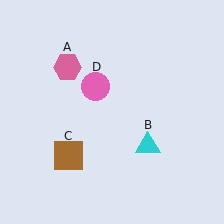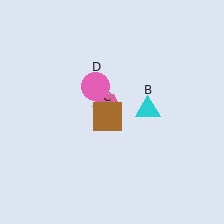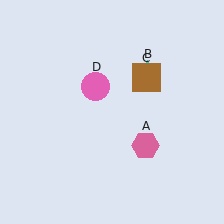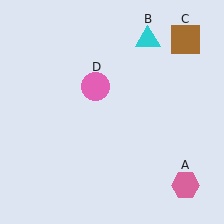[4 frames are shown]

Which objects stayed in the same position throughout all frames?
Pink circle (object D) remained stationary.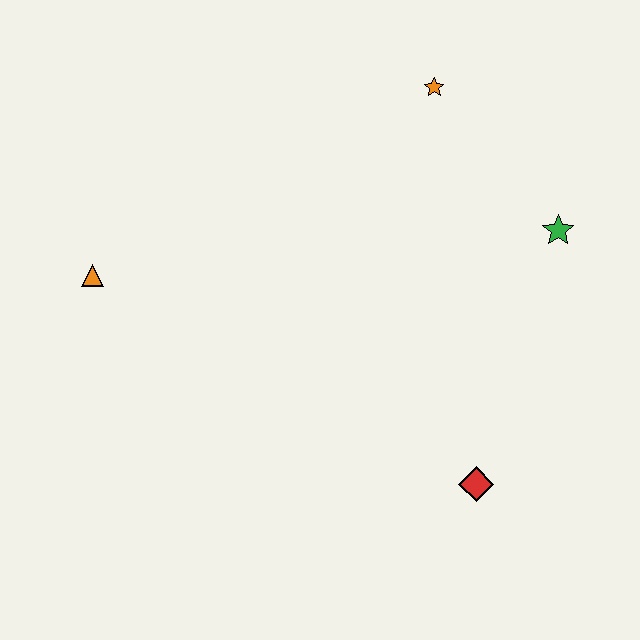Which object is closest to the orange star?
The green star is closest to the orange star.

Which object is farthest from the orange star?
The red diamond is farthest from the orange star.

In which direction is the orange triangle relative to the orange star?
The orange triangle is to the left of the orange star.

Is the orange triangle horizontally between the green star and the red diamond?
No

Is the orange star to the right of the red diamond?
No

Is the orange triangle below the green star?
Yes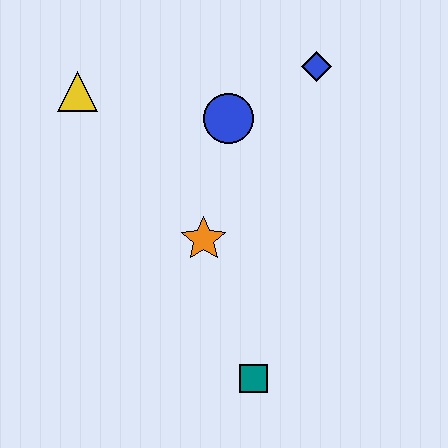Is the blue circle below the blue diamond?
Yes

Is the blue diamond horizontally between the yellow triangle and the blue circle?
No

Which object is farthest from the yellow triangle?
The teal square is farthest from the yellow triangle.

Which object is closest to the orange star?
The blue circle is closest to the orange star.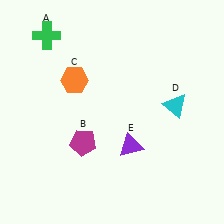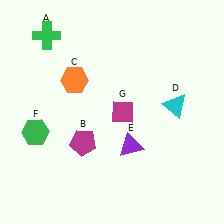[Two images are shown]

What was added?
A green hexagon (F), a magenta diamond (G) were added in Image 2.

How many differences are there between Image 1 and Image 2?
There are 2 differences between the two images.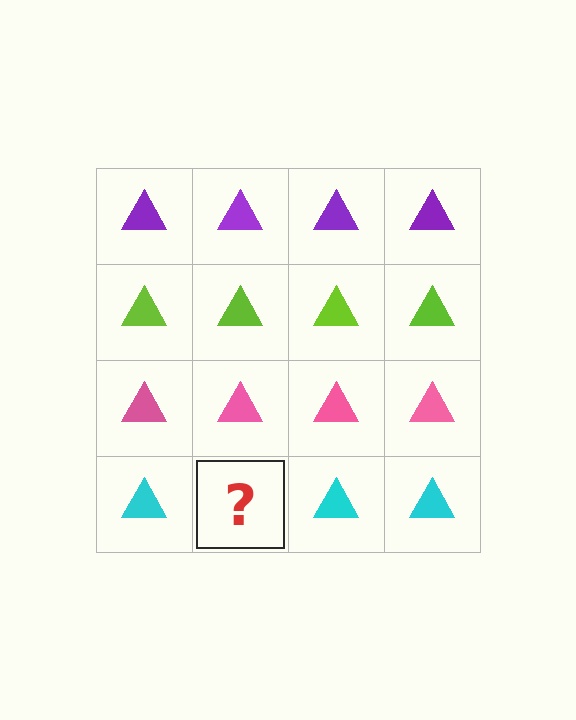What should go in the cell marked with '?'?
The missing cell should contain a cyan triangle.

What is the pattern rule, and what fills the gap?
The rule is that each row has a consistent color. The gap should be filled with a cyan triangle.